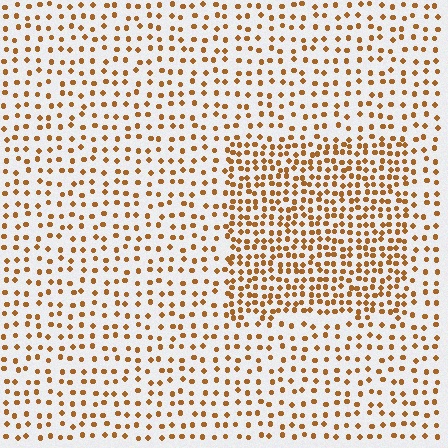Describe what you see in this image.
The image contains small brown elements arranged at two different densities. A rectangle-shaped region is visible where the elements are more densely packed than the surrounding area.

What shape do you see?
I see a rectangle.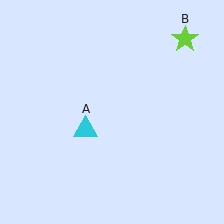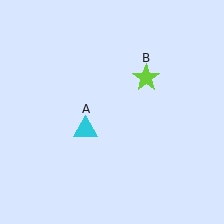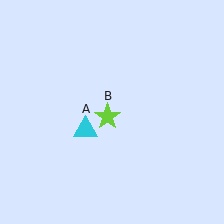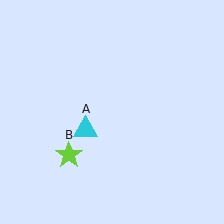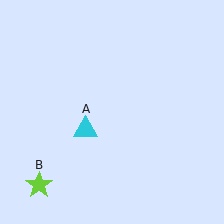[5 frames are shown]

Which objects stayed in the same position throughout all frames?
Cyan triangle (object A) remained stationary.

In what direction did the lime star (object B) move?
The lime star (object B) moved down and to the left.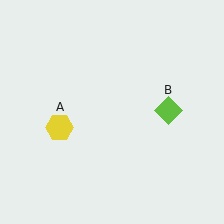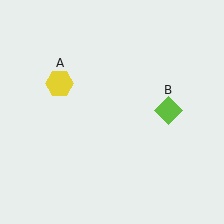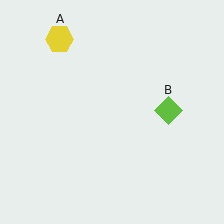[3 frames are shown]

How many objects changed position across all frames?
1 object changed position: yellow hexagon (object A).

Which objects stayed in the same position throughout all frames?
Lime diamond (object B) remained stationary.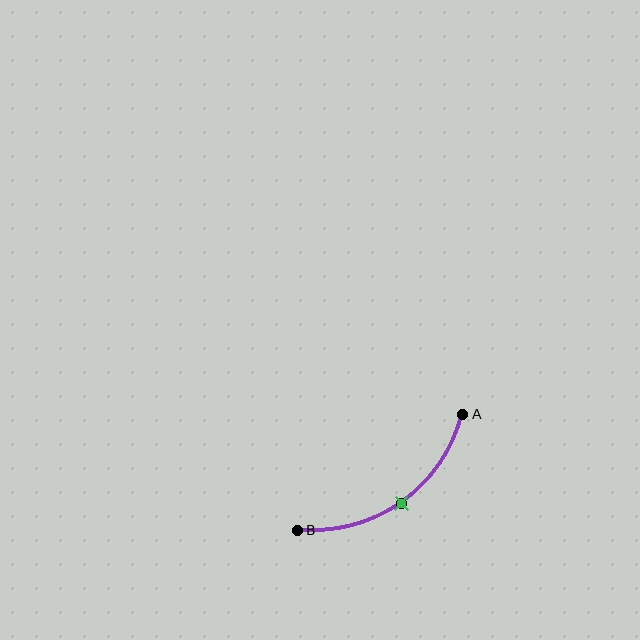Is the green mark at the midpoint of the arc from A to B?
Yes. The green mark lies on the arc at equal arc-length from both A and B — it is the arc midpoint.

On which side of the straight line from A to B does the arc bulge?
The arc bulges below and to the right of the straight line connecting A and B.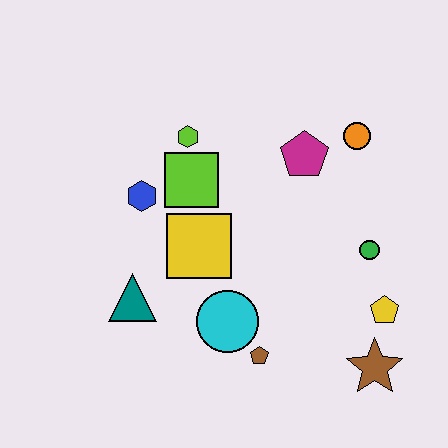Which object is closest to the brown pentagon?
The cyan circle is closest to the brown pentagon.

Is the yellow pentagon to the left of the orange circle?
No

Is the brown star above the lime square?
No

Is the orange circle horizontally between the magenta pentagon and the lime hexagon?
No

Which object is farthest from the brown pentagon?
The orange circle is farthest from the brown pentagon.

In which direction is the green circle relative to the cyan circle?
The green circle is to the right of the cyan circle.